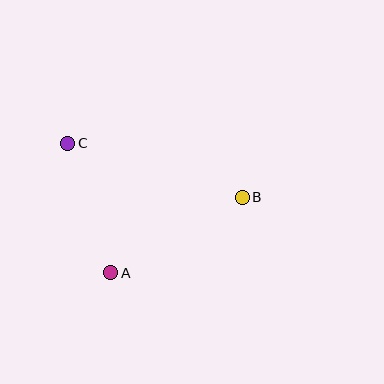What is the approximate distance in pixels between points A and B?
The distance between A and B is approximately 152 pixels.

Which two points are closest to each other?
Points A and C are closest to each other.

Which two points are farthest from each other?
Points B and C are farthest from each other.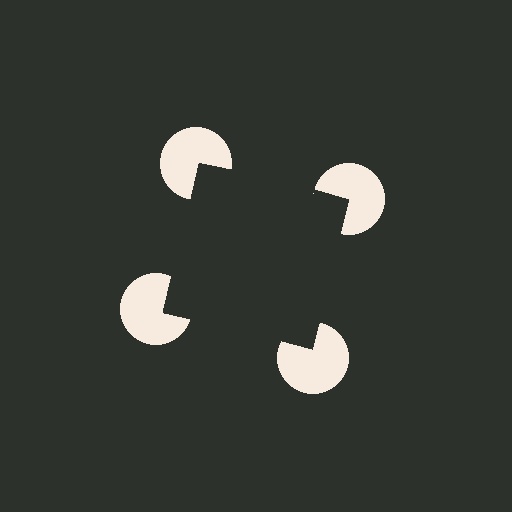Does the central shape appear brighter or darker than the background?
It typically appears slightly darker than the background, even though no actual brightness change is drawn.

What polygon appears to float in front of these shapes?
An illusory square — its edges are inferred from the aligned wedge cuts in the pac-man discs, not physically drawn.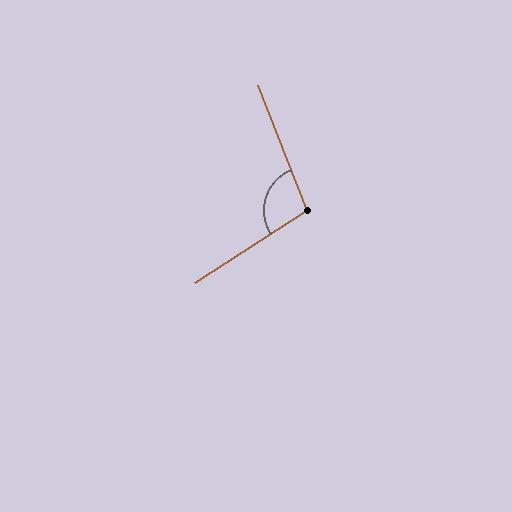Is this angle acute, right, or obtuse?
It is obtuse.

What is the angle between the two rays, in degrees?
Approximately 101 degrees.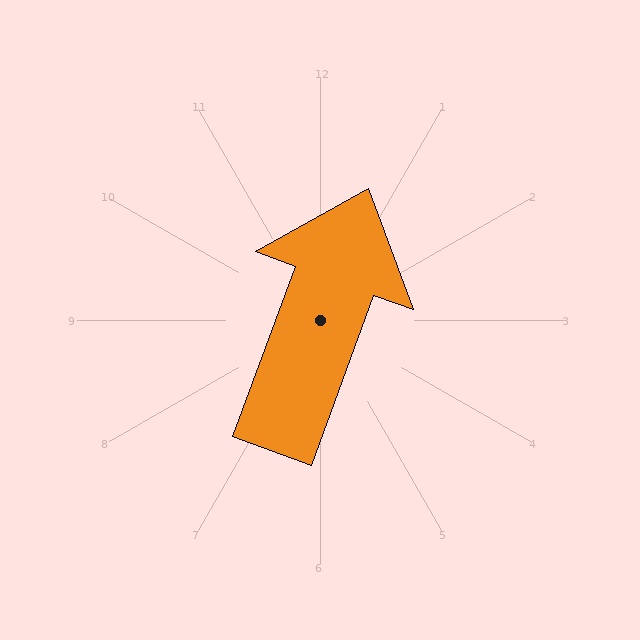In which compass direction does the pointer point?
North.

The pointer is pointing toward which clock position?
Roughly 1 o'clock.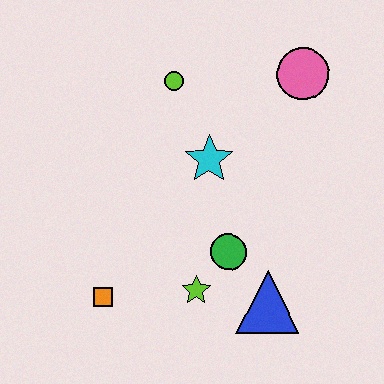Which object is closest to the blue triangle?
The green circle is closest to the blue triangle.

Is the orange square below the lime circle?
Yes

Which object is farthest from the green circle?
The pink circle is farthest from the green circle.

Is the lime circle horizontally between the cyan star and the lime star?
No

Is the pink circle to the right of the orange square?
Yes